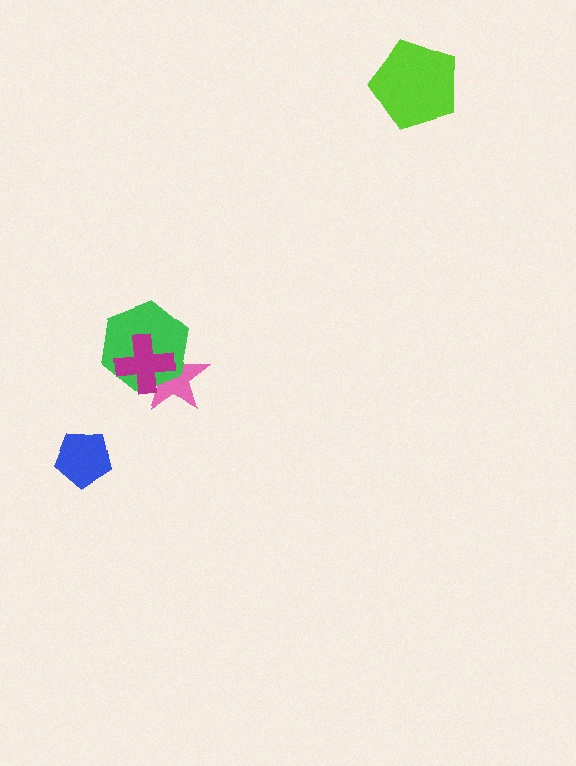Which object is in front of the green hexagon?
The magenta cross is in front of the green hexagon.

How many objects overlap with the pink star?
2 objects overlap with the pink star.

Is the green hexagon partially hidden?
Yes, it is partially covered by another shape.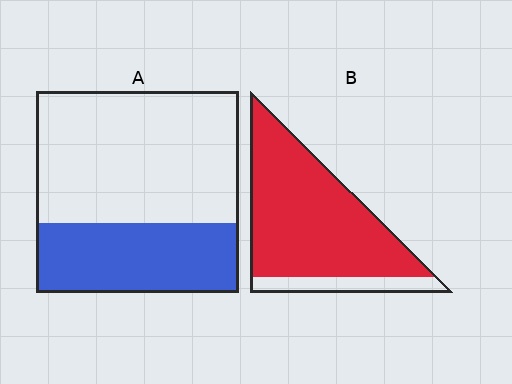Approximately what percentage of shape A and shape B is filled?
A is approximately 35% and B is approximately 85%.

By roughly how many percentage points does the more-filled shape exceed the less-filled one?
By roughly 50 percentage points (B over A).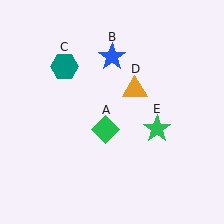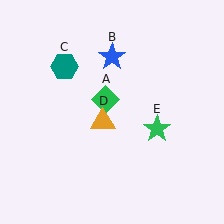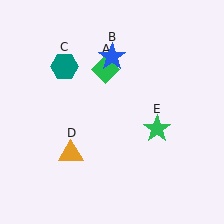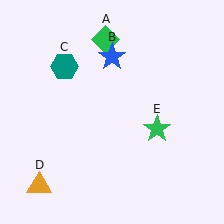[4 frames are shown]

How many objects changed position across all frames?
2 objects changed position: green diamond (object A), orange triangle (object D).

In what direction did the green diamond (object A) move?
The green diamond (object A) moved up.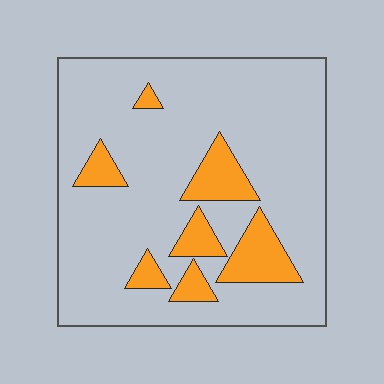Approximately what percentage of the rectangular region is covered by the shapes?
Approximately 15%.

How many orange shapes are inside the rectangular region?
7.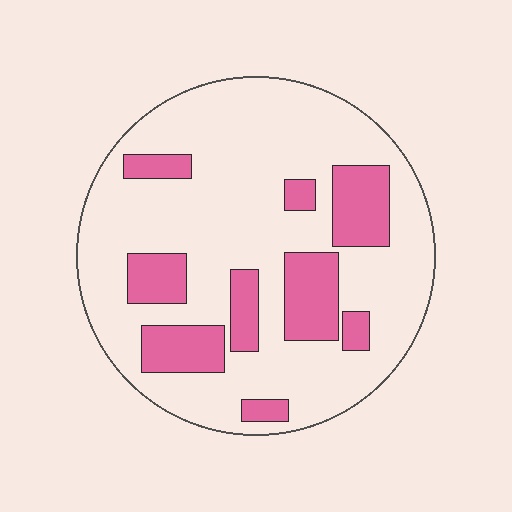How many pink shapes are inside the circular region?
9.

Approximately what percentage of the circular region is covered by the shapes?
Approximately 25%.